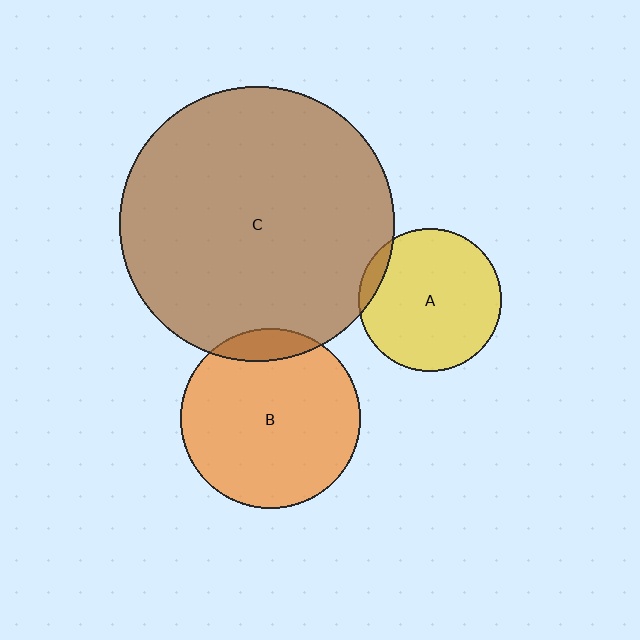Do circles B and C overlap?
Yes.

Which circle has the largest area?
Circle C (brown).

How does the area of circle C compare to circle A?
Approximately 3.7 times.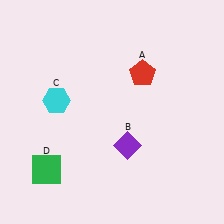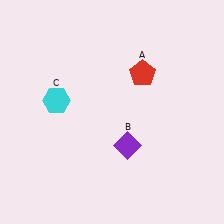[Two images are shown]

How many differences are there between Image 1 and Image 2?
There is 1 difference between the two images.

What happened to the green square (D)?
The green square (D) was removed in Image 2. It was in the bottom-left area of Image 1.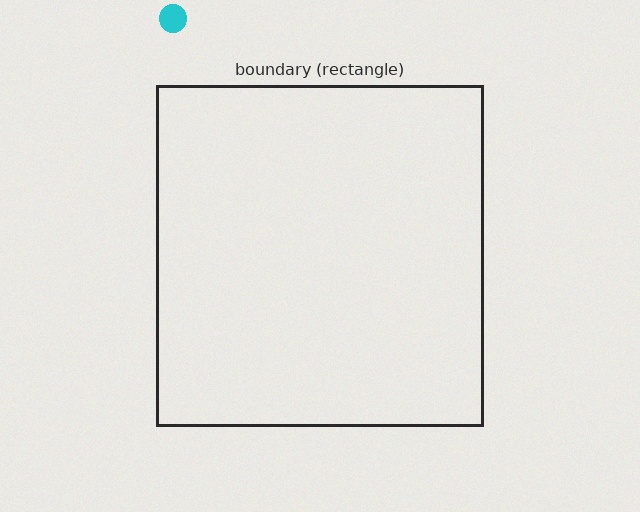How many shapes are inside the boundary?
0 inside, 1 outside.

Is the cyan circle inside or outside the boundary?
Outside.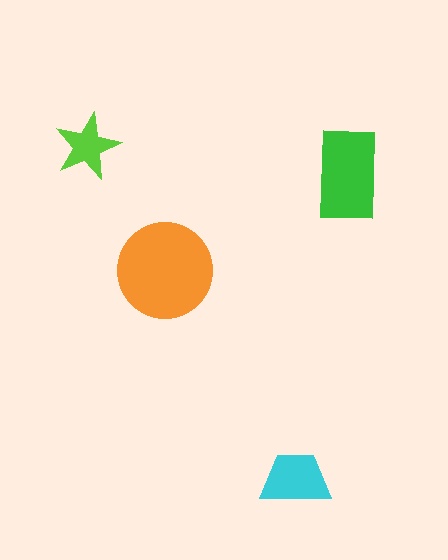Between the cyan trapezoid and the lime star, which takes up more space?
The cyan trapezoid.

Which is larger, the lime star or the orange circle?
The orange circle.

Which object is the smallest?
The lime star.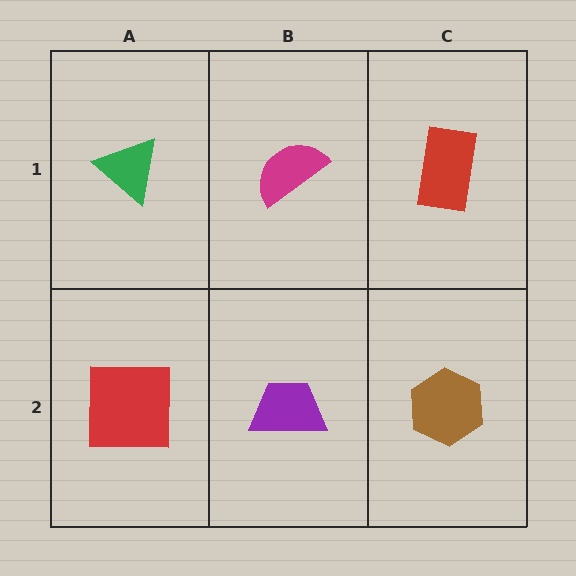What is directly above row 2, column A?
A green triangle.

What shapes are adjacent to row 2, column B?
A magenta semicircle (row 1, column B), a red square (row 2, column A), a brown hexagon (row 2, column C).